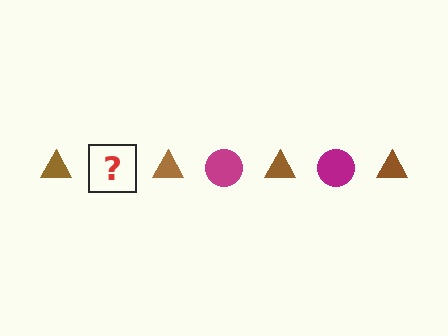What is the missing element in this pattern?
The missing element is a magenta circle.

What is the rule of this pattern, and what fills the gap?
The rule is that the pattern alternates between brown triangle and magenta circle. The gap should be filled with a magenta circle.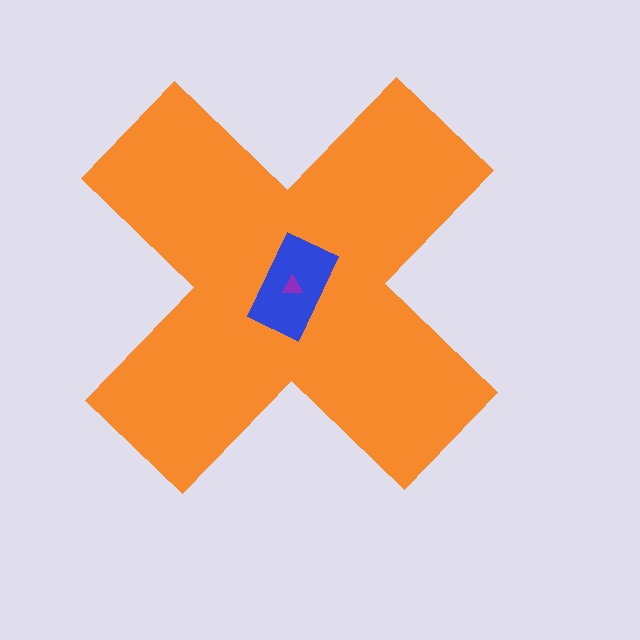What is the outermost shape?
The orange cross.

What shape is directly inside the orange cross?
The blue rectangle.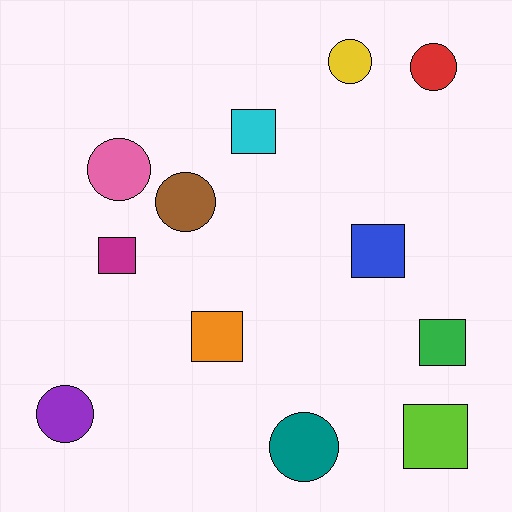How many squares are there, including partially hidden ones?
There are 6 squares.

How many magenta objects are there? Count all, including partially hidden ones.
There is 1 magenta object.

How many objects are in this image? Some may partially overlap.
There are 12 objects.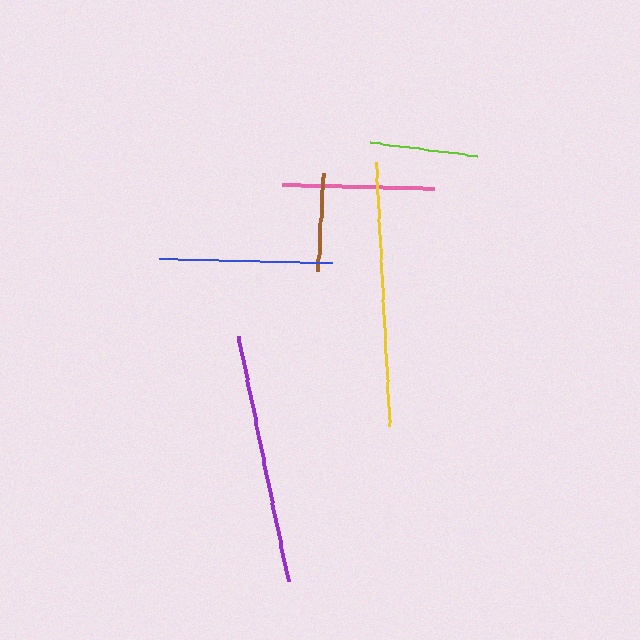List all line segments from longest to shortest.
From longest to shortest: yellow, purple, blue, pink, lime, brown.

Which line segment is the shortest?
The brown line is the shortest at approximately 99 pixels.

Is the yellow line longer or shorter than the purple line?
The yellow line is longer than the purple line.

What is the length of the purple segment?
The purple segment is approximately 250 pixels long.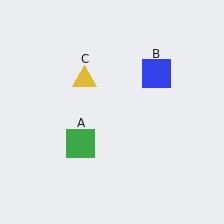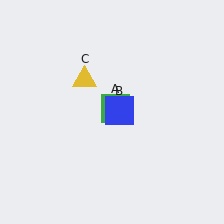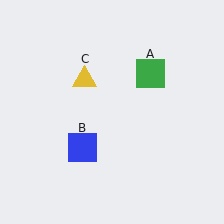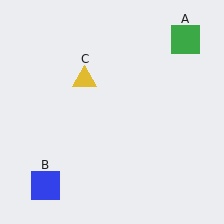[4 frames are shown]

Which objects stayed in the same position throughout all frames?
Yellow triangle (object C) remained stationary.